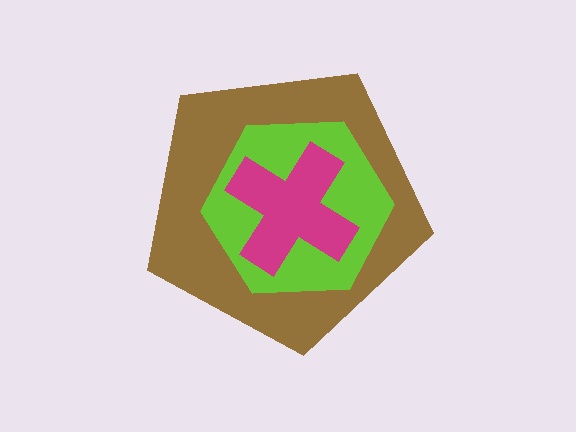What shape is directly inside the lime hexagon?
The magenta cross.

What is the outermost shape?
The brown pentagon.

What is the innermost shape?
The magenta cross.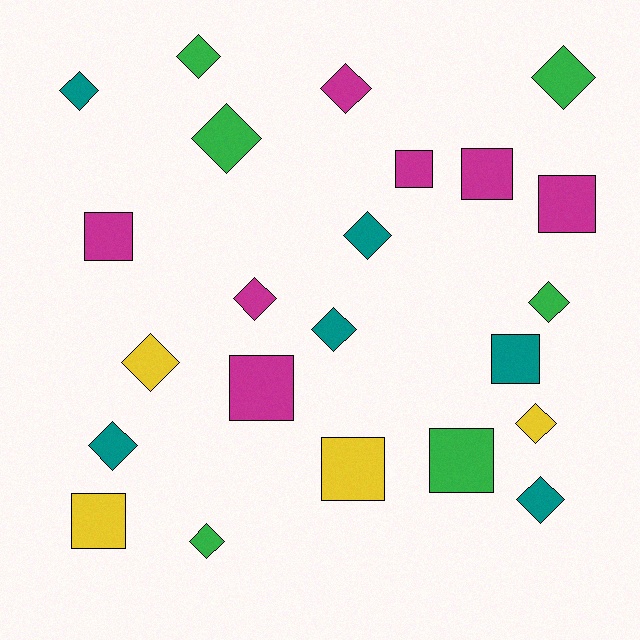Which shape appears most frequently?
Diamond, with 14 objects.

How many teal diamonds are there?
There are 5 teal diamonds.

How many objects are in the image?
There are 23 objects.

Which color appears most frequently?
Magenta, with 7 objects.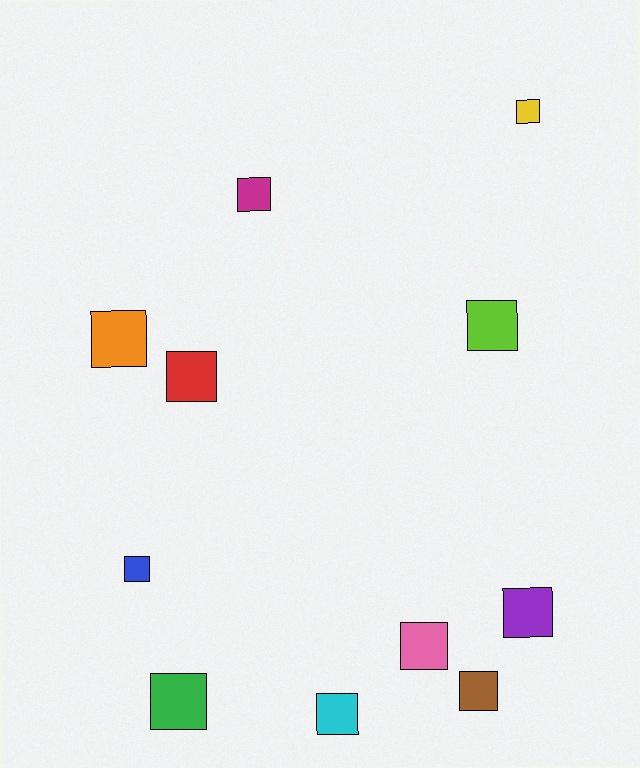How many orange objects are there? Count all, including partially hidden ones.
There is 1 orange object.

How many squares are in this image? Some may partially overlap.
There are 11 squares.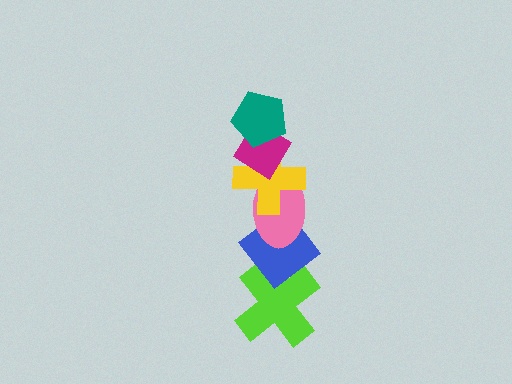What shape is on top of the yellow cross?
The magenta diamond is on top of the yellow cross.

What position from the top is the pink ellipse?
The pink ellipse is 4th from the top.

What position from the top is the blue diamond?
The blue diamond is 5th from the top.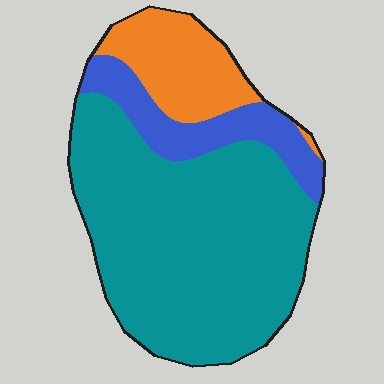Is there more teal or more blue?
Teal.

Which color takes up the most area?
Teal, at roughly 70%.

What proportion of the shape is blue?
Blue covers about 15% of the shape.